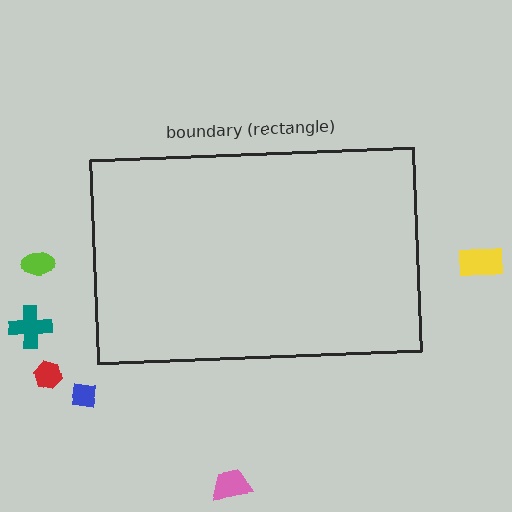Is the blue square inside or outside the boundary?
Outside.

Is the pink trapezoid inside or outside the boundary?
Outside.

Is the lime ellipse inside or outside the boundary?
Outside.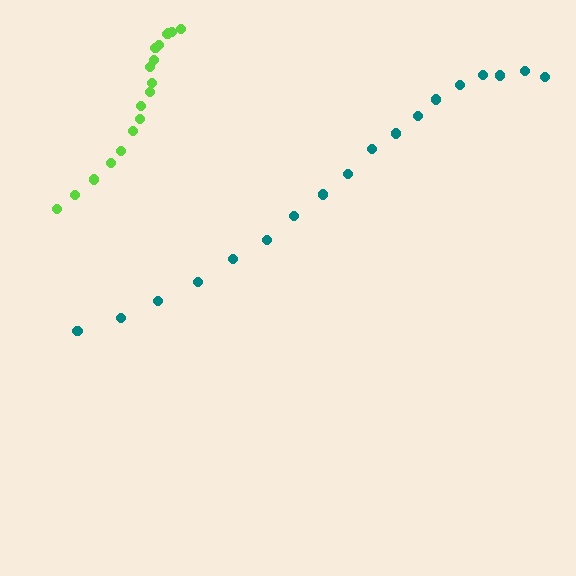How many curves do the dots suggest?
There are 2 distinct paths.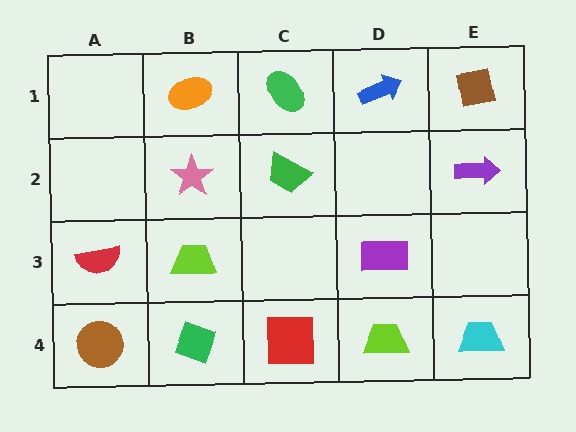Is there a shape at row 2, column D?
No, that cell is empty.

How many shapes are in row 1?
4 shapes.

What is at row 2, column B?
A pink star.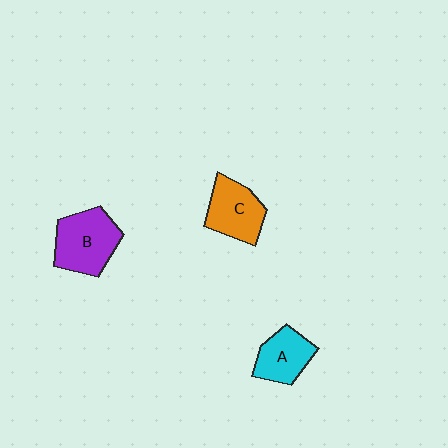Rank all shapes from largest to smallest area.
From largest to smallest: B (purple), C (orange), A (cyan).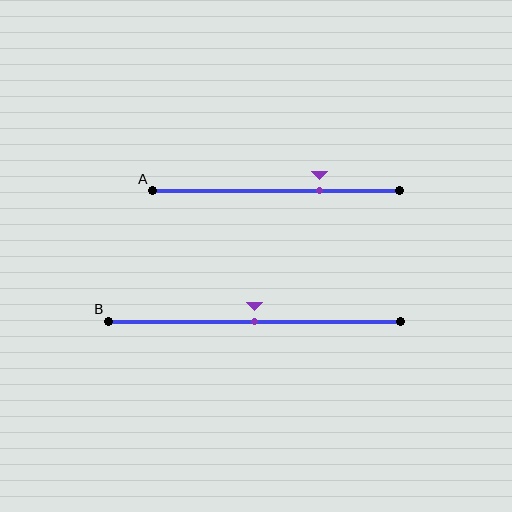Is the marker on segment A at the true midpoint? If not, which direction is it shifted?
No, the marker on segment A is shifted to the right by about 17% of the segment length.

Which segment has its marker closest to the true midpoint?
Segment B has its marker closest to the true midpoint.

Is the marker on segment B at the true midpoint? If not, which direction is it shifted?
Yes, the marker on segment B is at the true midpoint.